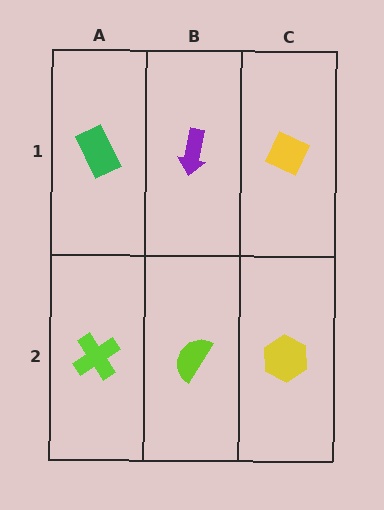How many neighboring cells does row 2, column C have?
2.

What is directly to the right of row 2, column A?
A lime semicircle.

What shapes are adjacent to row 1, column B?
A lime semicircle (row 2, column B), a green rectangle (row 1, column A), a yellow diamond (row 1, column C).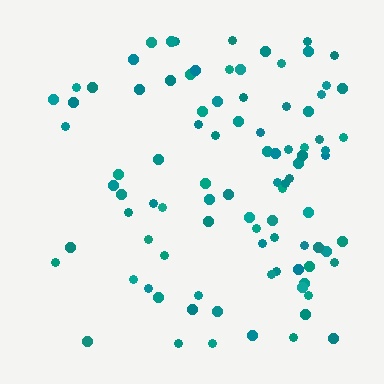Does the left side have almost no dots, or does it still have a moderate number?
Still a moderate number, just noticeably fewer than the right.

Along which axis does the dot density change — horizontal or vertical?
Horizontal.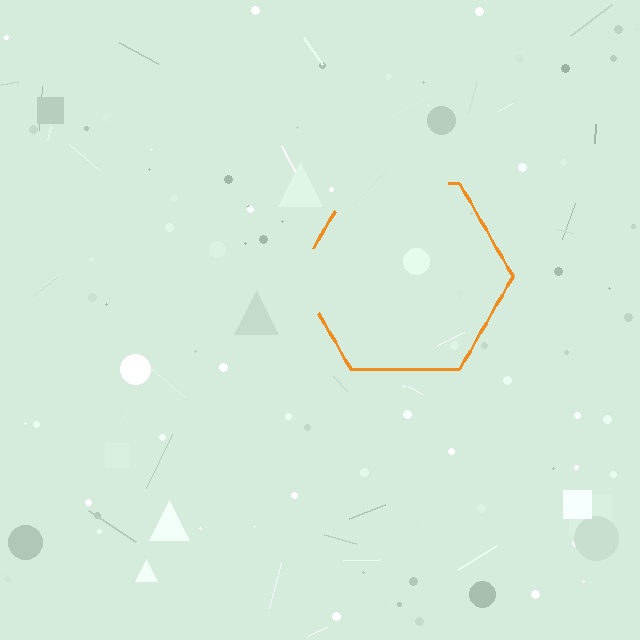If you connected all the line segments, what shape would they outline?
They would outline a hexagon.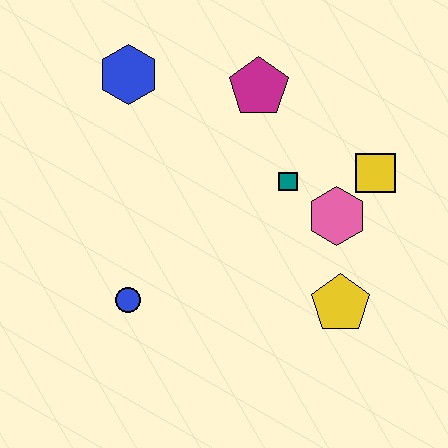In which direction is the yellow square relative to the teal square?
The yellow square is to the right of the teal square.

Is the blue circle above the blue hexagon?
No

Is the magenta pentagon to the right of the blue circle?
Yes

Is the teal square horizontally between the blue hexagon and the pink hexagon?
Yes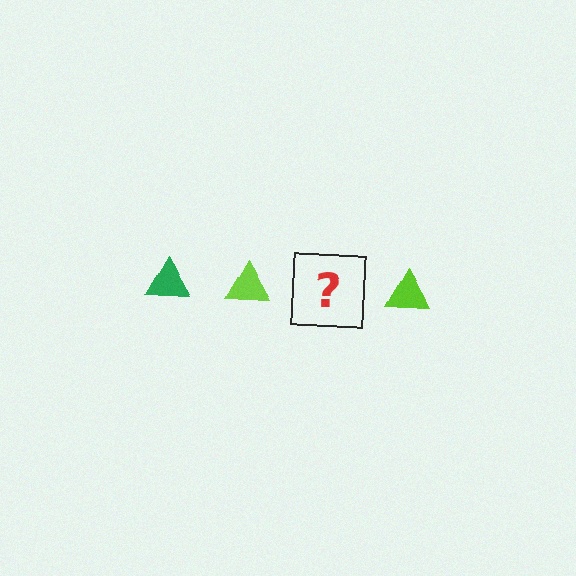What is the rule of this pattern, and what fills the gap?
The rule is that the pattern cycles through green, lime triangles. The gap should be filled with a green triangle.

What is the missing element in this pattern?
The missing element is a green triangle.